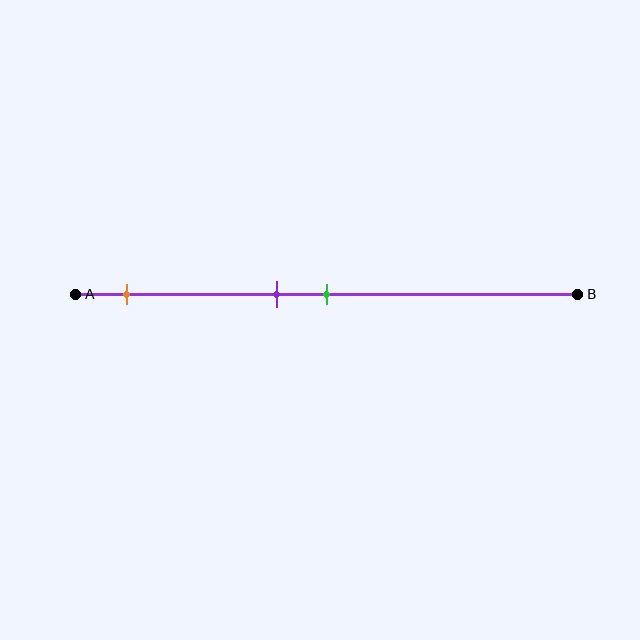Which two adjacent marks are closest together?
The purple and green marks are the closest adjacent pair.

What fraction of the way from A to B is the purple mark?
The purple mark is approximately 40% (0.4) of the way from A to B.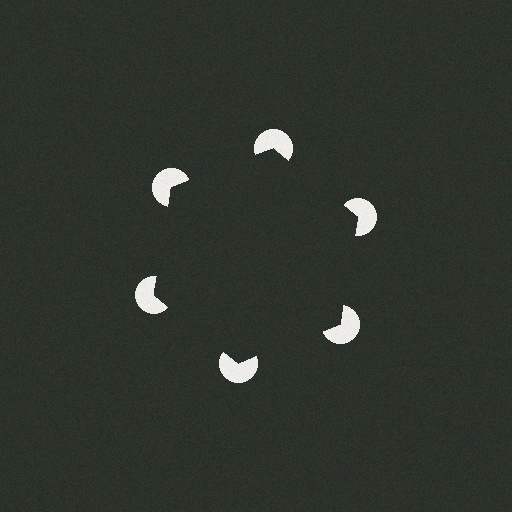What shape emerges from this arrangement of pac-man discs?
An illusory hexagon — its edges are inferred from the aligned wedge cuts in the pac-man discs, not physically drawn.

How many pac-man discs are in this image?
There are 6 — one at each vertex of the illusory hexagon.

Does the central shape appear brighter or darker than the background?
It typically appears slightly darker than the background, even though no actual brightness change is drawn.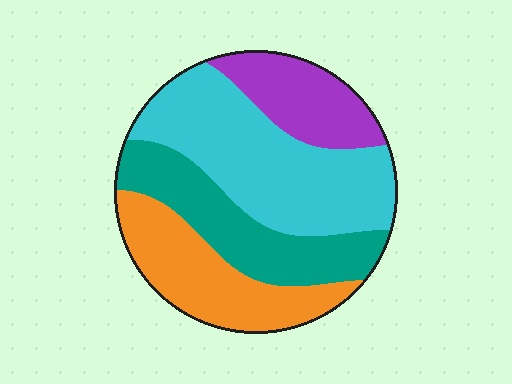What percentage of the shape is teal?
Teal takes up between a sixth and a third of the shape.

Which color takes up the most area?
Cyan, at roughly 35%.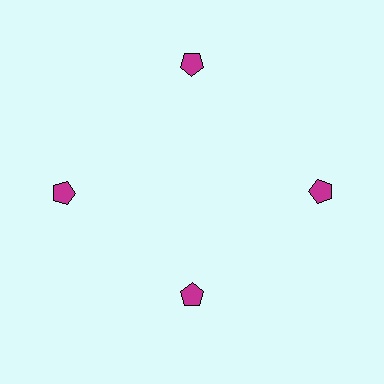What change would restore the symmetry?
The symmetry would be restored by moving it outward, back onto the ring so that all 4 pentagons sit at equal angles and equal distance from the center.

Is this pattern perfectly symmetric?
No. The 4 magenta pentagons are arranged in a ring, but one element near the 6 o'clock position is pulled inward toward the center, breaking the 4-fold rotational symmetry.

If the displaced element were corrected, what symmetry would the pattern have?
It would have 4-fold rotational symmetry — the pattern would map onto itself every 90 degrees.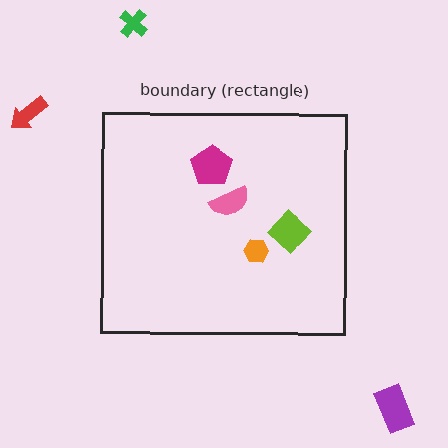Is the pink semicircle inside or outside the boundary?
Inside.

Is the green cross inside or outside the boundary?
Outside.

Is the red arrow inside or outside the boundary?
Outside.